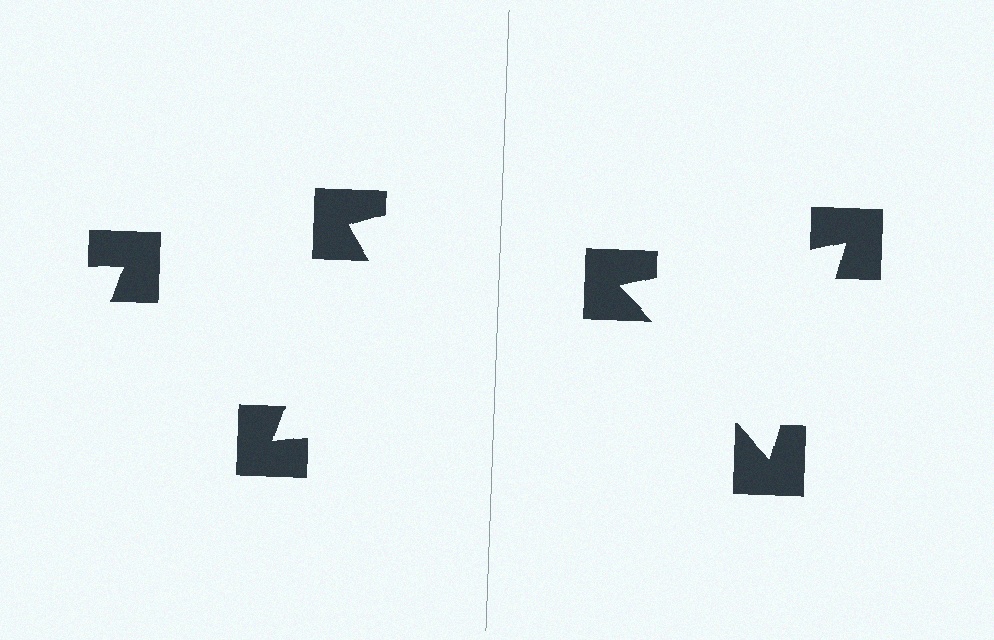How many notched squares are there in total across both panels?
6 — 3 on each side.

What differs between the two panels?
The notched squares are positioned identically on both sides; only the wedge orientations differ. On the right they align to a triangle; on the left they are misaligned.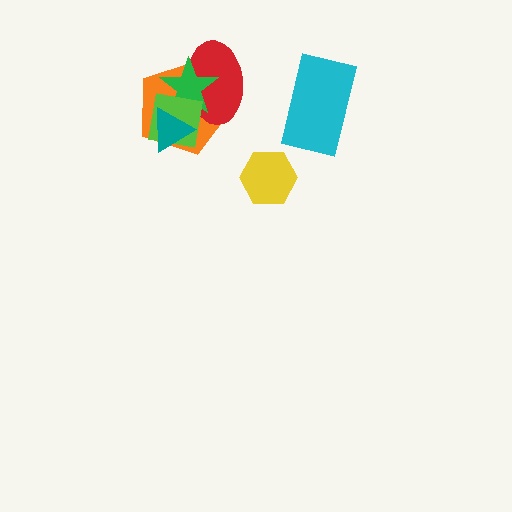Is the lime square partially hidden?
Yes, it is partially covered by another shape.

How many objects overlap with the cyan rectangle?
0 objects overlap with the cyan rectangle.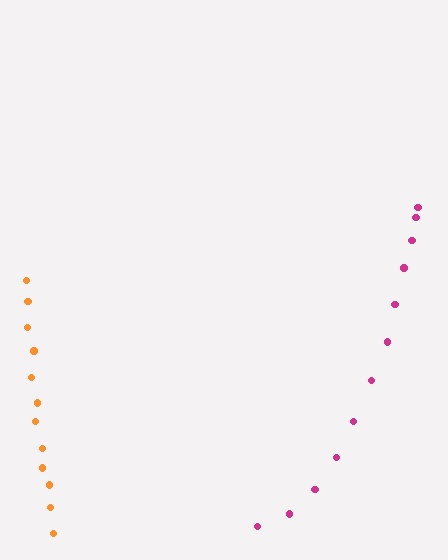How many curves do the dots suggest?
There are 2 distinct paths.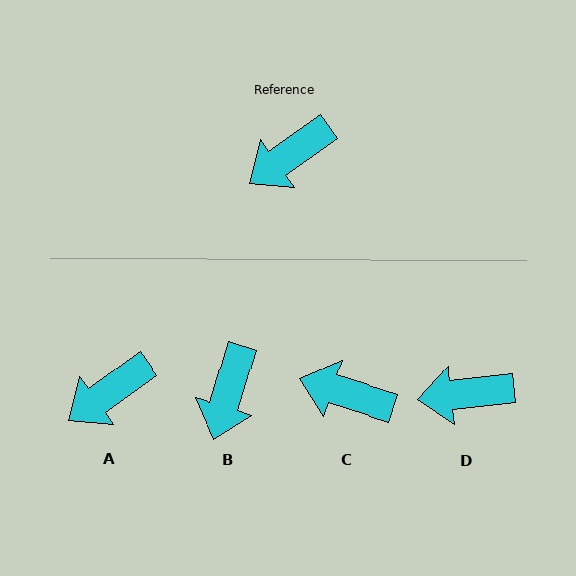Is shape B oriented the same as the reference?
No, it is off by about 38 degrees.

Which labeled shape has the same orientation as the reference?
A.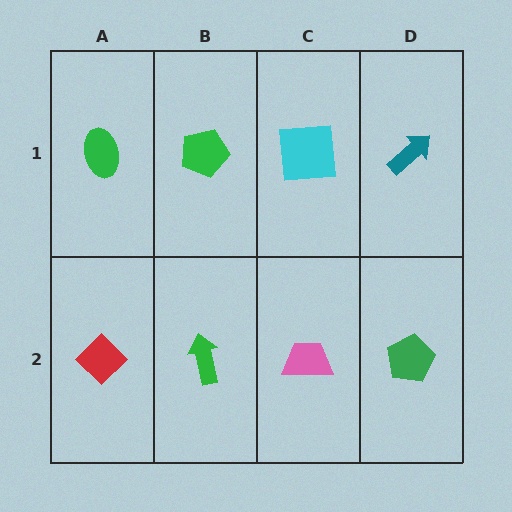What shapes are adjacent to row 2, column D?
A teal arrow (row 1, column D), a pink trapezoid (row 2, column C).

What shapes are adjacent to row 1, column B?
A green arrow (row 2, column B), a green ellipse (row 1, column A), a cyan square (row 1, column C).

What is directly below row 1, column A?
A red diamond.